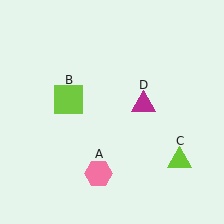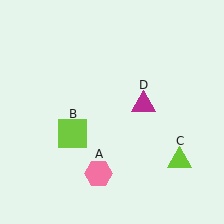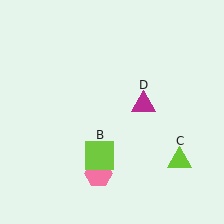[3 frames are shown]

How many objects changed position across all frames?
1 object changed position: lime square (object B).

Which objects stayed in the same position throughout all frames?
Pink hexagon (object A) and lime triangle (object C) and magenta triangle (object D) remained stationary.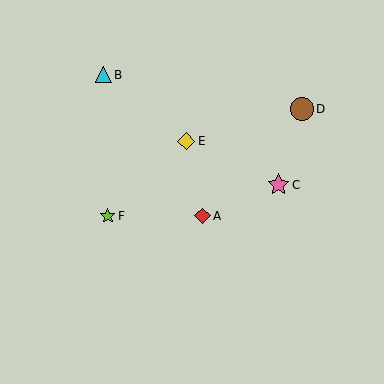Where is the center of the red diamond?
The center of the red diamond is at (203, 216).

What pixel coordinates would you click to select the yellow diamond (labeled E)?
Click at (186, 141) to select the yellow diamond E.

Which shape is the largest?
The brown circle (labeled D) is the largest.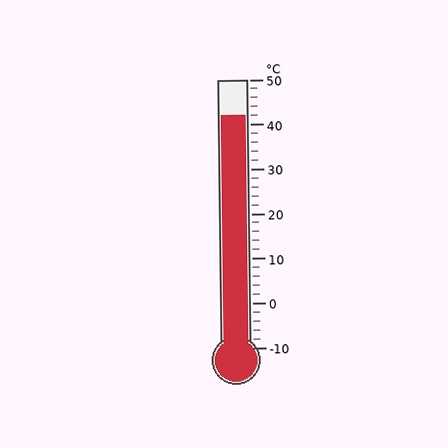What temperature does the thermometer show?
The thermometer shows approximately 42°C.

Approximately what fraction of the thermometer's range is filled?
The thermometer is filled to approximately 85% of its range.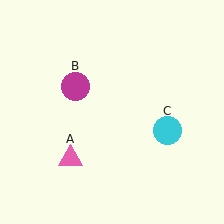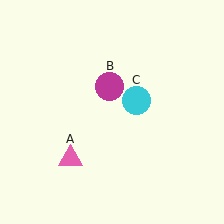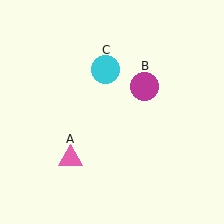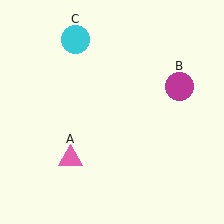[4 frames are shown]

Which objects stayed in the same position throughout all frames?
Pink triangle (object A) remained stationary.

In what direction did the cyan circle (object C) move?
The cyan circle (object C) moved up and to the left.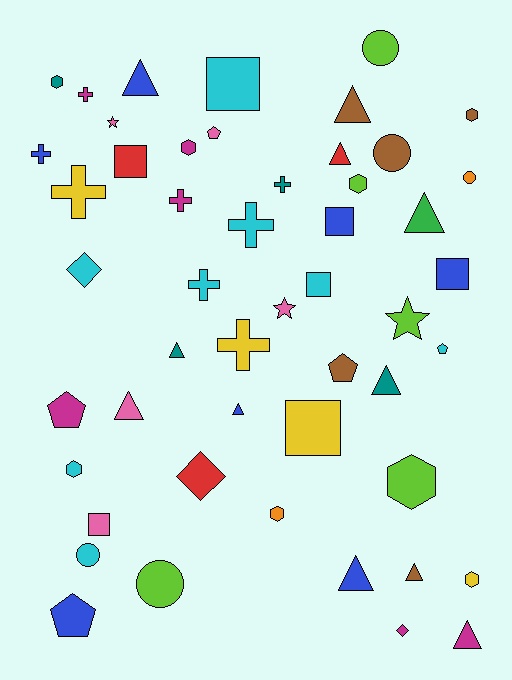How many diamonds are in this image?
There are 3 diamonds.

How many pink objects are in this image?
There are 5 pink objects.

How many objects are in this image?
There are 50 objects.